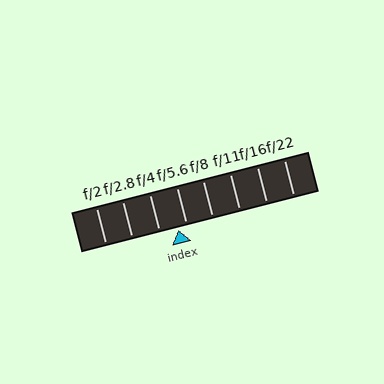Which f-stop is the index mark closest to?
The index mark is closest to f/5.6.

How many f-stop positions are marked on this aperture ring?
There are 8 f-stop positions marked.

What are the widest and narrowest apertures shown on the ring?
The widest aperture shown is f/2 and the narrowest is f/22.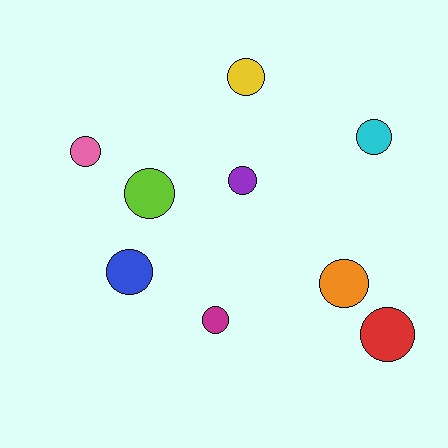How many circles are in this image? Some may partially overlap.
There are 9 circles.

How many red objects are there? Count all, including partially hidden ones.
There is 1 red object.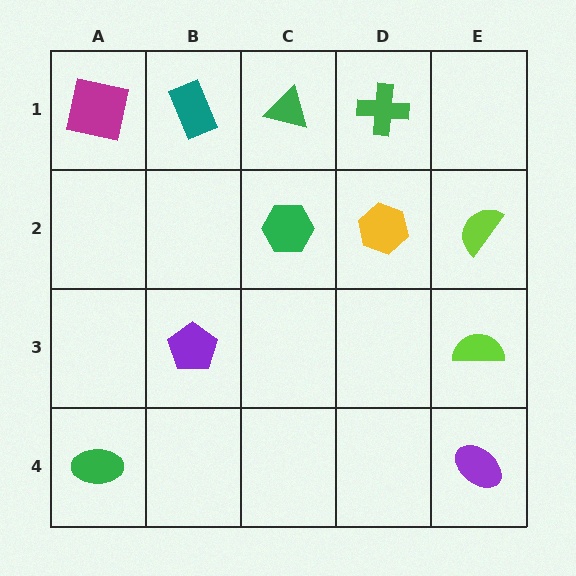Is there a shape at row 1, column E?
No, that cell is empty.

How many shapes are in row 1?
4 shapes.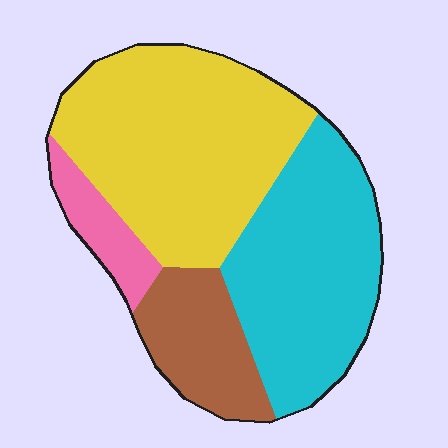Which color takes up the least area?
Pink, at roughly 10%.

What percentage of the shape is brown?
Brown takes up less than a quarter of the shape.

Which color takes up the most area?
Yellow, at roughly 45%.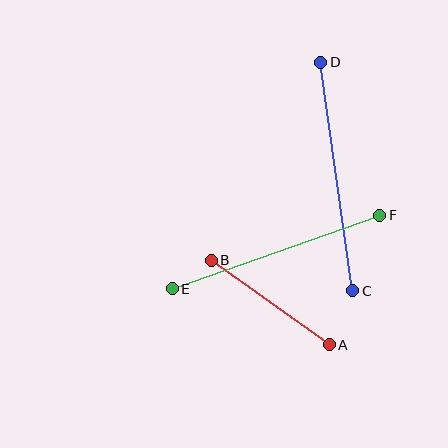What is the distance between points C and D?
The distance is approximately 231 pixels.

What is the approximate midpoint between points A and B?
The midpoint is at approximately (270, 303) pixels.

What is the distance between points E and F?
The distance is approximately 220 pixels.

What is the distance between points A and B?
The distance is approximately 145 pixels.